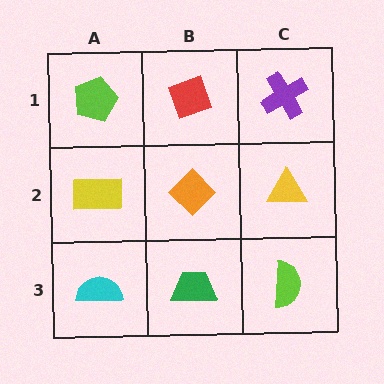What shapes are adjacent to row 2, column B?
A red diamond (row 1, column B), a green trapezoid (row 3, column B), a yellow rectangle (row 2, column A), a yellow triangle (row 2, column C).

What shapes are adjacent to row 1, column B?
An orange diamond (row 2, column B), a lime pentagon (row 1, column A), a purple cross (row 1, column C).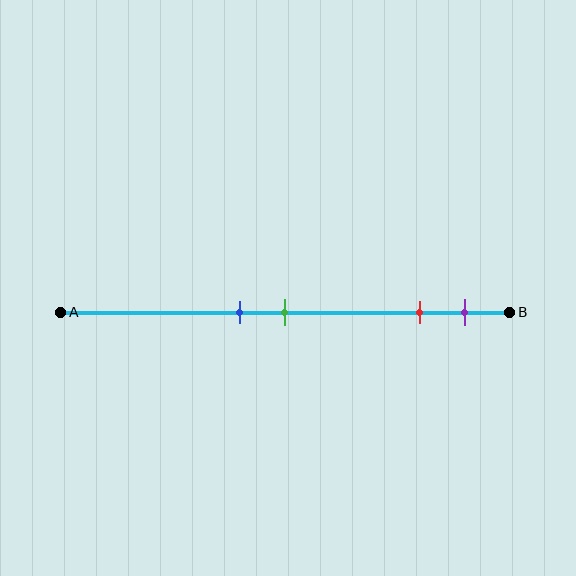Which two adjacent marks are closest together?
The blue and green marks are the closest adjacent pair.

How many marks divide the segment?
There are 4 marks dividing the segment.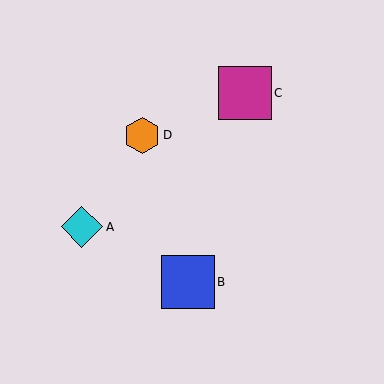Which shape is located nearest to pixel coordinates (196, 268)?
The blue square (labeled B) at (188, 282) is nearest to that location.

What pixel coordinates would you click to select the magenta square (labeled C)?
Click at (245, 93) to select the magenta square C.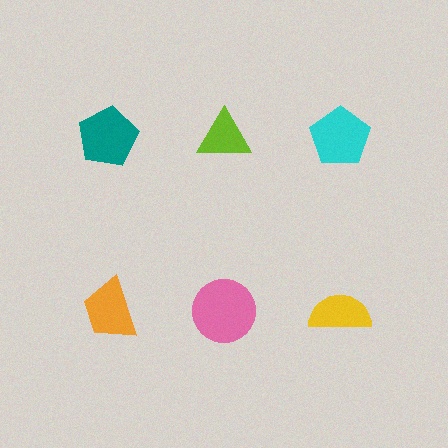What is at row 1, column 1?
A teal pentagon.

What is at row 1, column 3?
A cyan pentagon.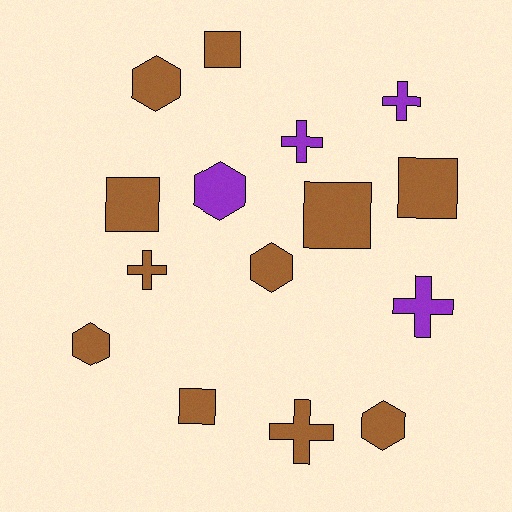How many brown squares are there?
There are 5 brown squares.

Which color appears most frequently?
Brown, with 11 objects.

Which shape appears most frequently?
Cross, with 5 objects.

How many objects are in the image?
There are 15 objects.